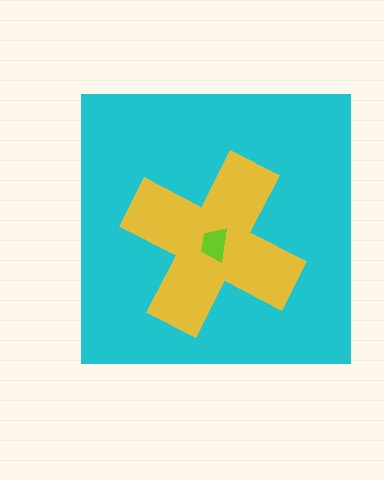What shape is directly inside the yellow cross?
The lime trapezoid.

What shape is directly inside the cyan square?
The yellow cross.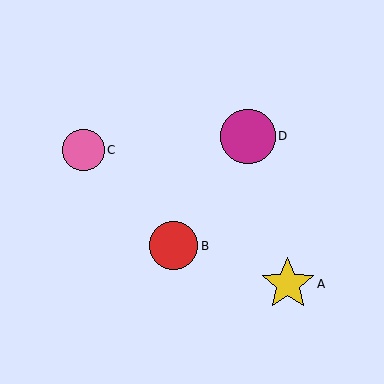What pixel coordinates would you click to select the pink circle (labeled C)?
Click at (83, 150) to select the pink circle C.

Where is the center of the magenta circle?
The center of the magenta circle is at (248, 136).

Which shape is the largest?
The magenta circle (labeled D) is the largest.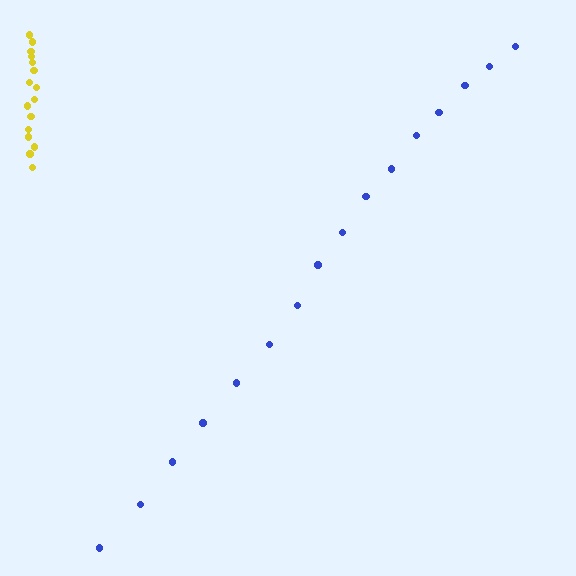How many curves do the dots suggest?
There are 2 distinct paths.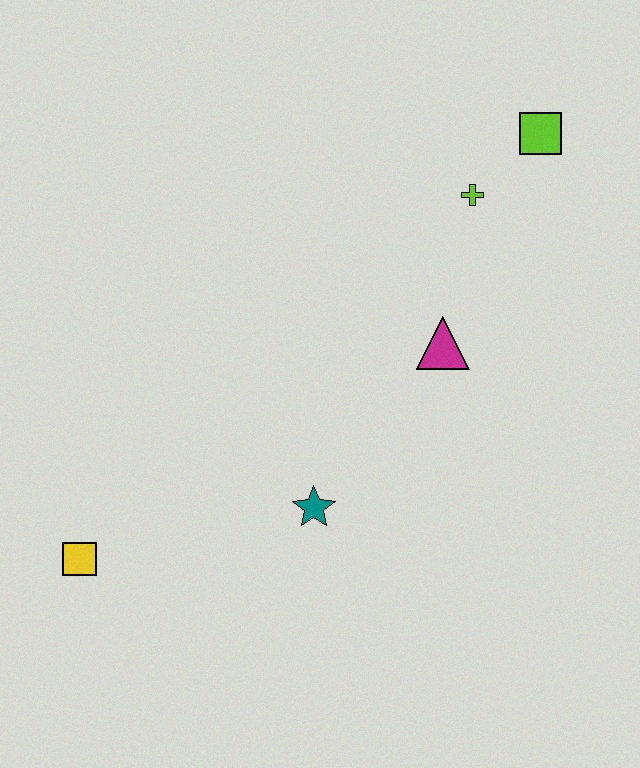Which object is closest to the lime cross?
The lime square is closest to the lime cross.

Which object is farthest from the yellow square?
The lime square is farthest from the yellow square.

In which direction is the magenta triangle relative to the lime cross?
The magenta triangle is below the lime cross.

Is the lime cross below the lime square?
Yes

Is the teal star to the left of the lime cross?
Yes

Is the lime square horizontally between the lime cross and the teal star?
No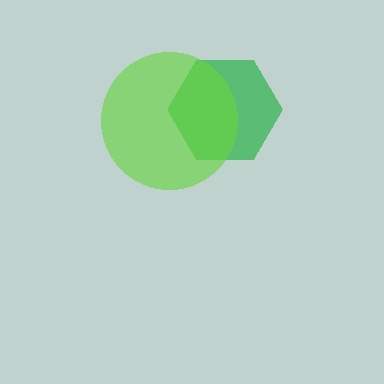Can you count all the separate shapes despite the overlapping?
Yes, there are 2 separate shapes.